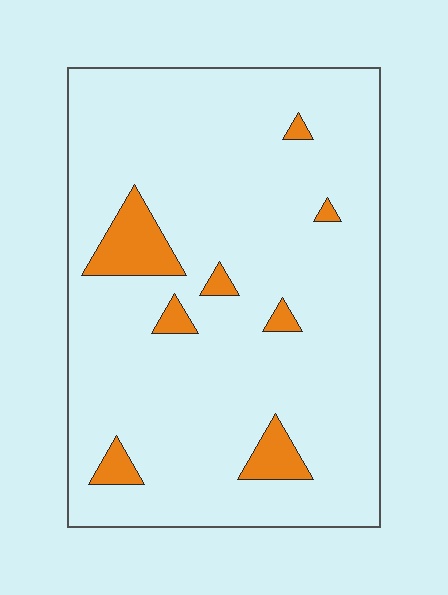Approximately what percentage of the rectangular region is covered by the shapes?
Approximately 10%.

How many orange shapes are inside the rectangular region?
8.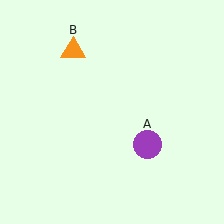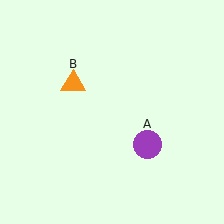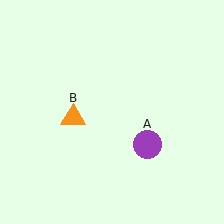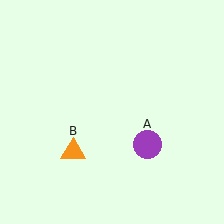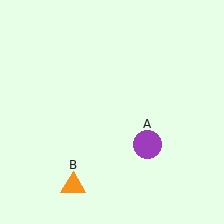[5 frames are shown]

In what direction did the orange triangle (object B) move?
The orange triangle (object B) moved down.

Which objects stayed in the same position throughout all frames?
Purple circle (object A) remained stationary.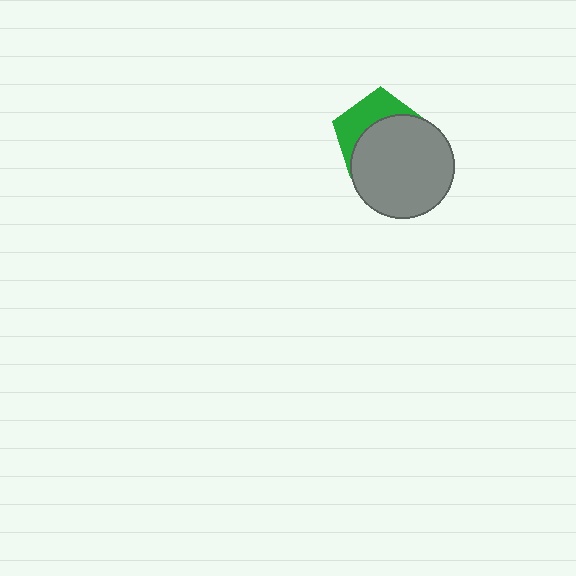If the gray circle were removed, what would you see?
You would see the complete green pentagon.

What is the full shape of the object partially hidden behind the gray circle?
The partially hidden object is a green pentagon.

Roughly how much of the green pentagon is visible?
A small part of it is visible (roughly 37%).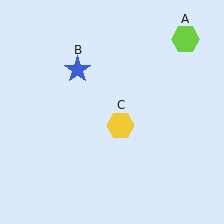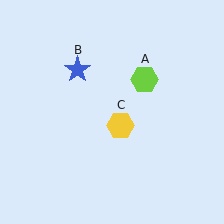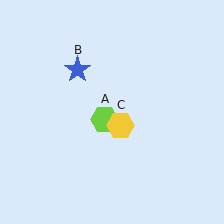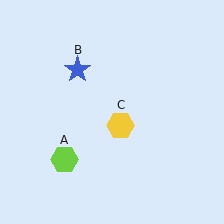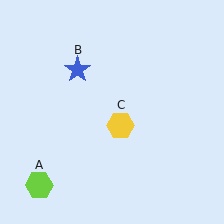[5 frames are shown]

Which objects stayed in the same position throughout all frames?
Blue star (object B) and yellow hexagon (object C) remained stationary.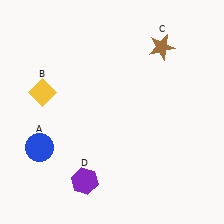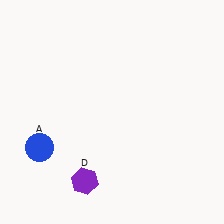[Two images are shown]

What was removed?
The yellow diamond (B), the brown star (C) were removed in Image 2.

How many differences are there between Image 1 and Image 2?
There are 2 differences between the two images.